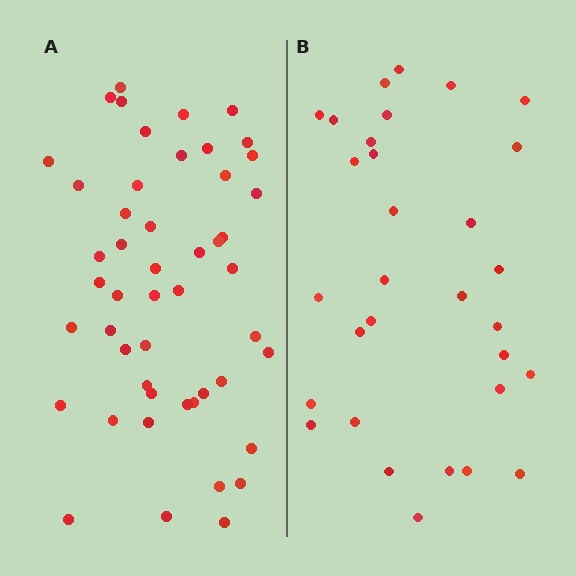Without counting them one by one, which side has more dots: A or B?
Region A (the left region) has more dots.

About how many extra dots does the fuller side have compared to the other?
Region A has approximately 20 more dots than region B.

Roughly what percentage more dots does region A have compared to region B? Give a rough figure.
About 60% more.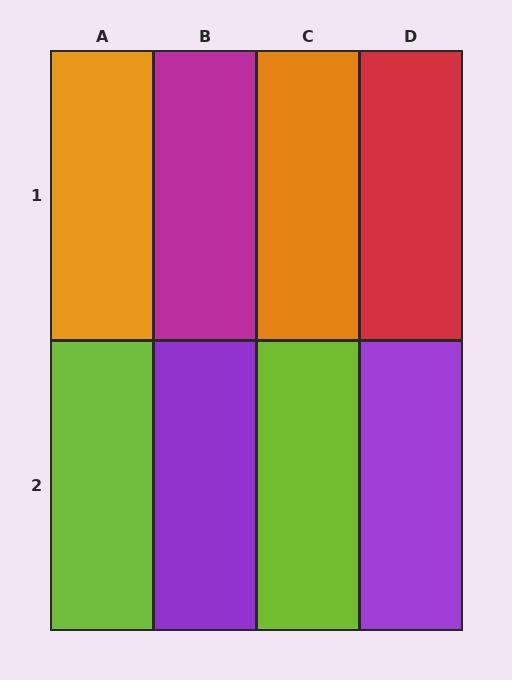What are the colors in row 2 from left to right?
Lime, purple, lime, purple.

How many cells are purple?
2 cells are purple.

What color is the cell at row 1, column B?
Magenta.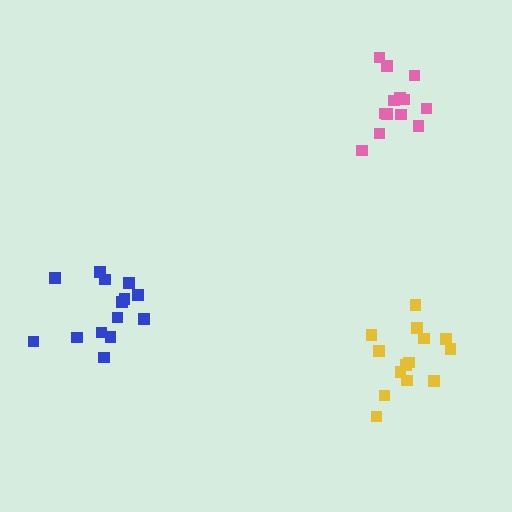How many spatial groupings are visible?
There are 3 spatial groupings.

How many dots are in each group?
Group 1: 14 dots, Group 2: 13 dots, Group 3: 14 dots (41 total).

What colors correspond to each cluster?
The clusters are colored: yellow, pink, blue.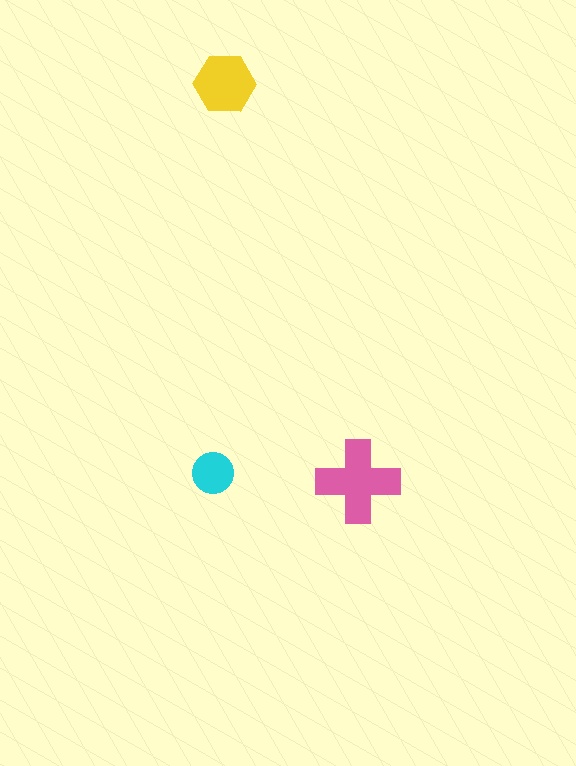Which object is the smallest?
The cyan circle.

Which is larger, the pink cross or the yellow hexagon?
The pink cross.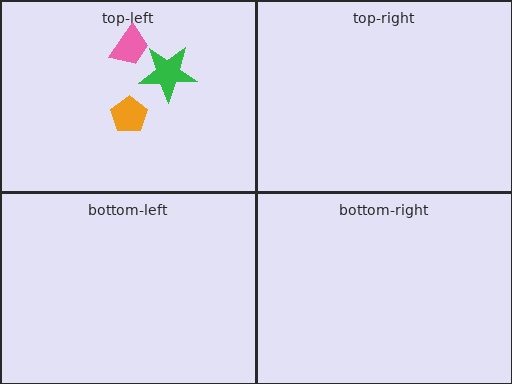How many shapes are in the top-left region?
3.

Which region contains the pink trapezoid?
The top-left region.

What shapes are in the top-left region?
The orange pentagon, the pink trapezoid, the green star.